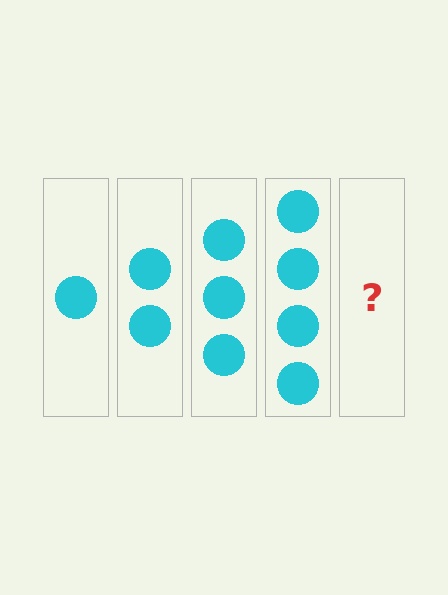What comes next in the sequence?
The next element should be 5 circles.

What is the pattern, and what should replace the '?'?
The pattern is that each step adds one more circle. The '?' should be 5 circles.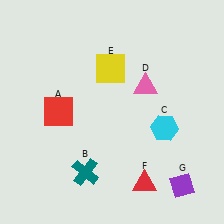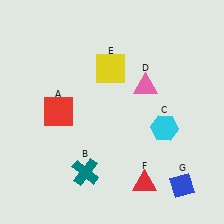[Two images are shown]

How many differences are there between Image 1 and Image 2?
There is 1 difference between the two images.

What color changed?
The diamond (G) changed from purple in Image 1 to blue in Image 2.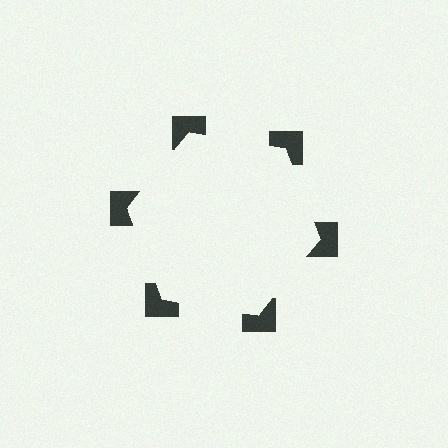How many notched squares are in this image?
There are 6 — one at each vertex of the illusory hexagon.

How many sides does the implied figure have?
6 sides.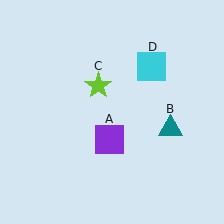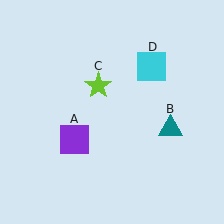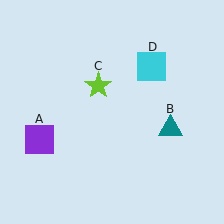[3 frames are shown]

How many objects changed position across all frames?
1 object changed position: purple square (object A).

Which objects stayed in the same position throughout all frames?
Teal triangle (object B) and lime star (object C) and cyan square (object D) remained stationary.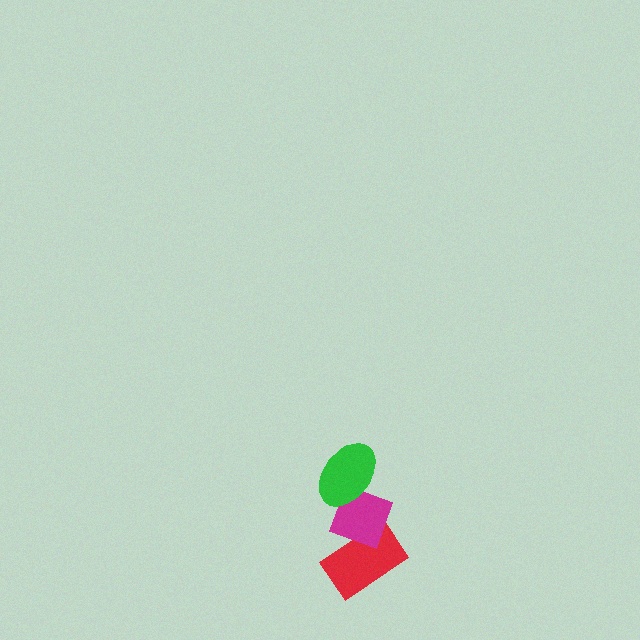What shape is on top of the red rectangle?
The magenta diamond is on top of the red rectangle.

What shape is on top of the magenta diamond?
The green ellipse is on top of the magenta diamond.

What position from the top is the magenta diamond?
The magenta diamond is 2nd from the top.